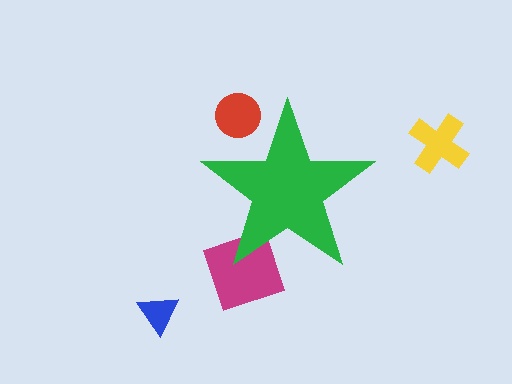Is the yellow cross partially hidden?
No, the yellow cross is fully visible.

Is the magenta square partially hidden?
Yes, the magenta square is partially hidden behind the green star.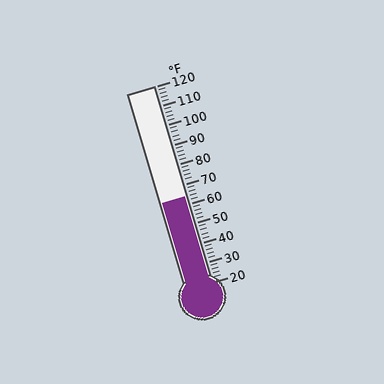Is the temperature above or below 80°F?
The temperature is below 80°F.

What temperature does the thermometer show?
The thermometer shows approximately 64°F.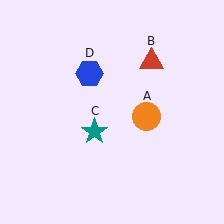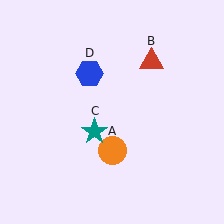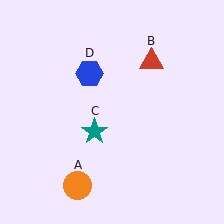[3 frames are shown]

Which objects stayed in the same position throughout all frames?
Red triangle (object B) and teal star (object C) and blue hexagon (object D) remained stationary.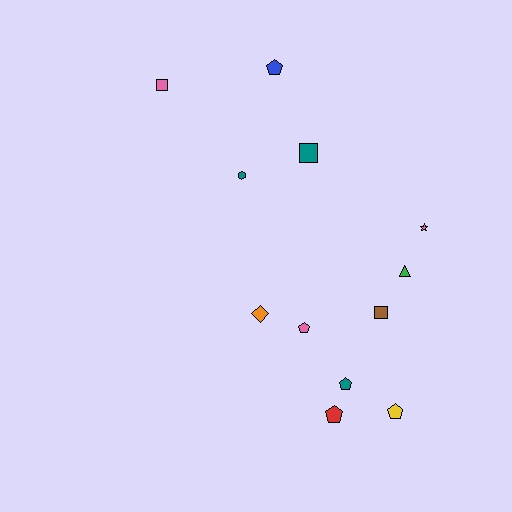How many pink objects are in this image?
There are 3 pink objects.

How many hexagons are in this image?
There is 1 hexagon.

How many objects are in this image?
There are 12 objects.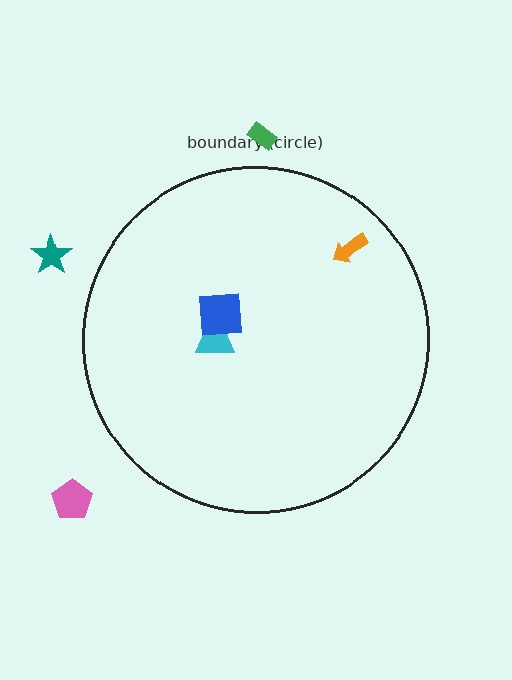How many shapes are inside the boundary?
3 inside, 3 outside.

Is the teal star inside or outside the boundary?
Outside.